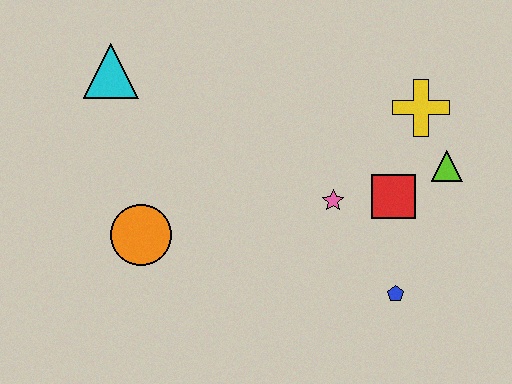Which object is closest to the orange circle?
The cyan triangle is closest to the orange circle.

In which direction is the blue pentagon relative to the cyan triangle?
The blue pentagon is to the right of the cyan triangle.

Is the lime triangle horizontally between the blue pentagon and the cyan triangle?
No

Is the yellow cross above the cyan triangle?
No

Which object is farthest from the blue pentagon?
The cyan triangle is farthest from the blue pentagon.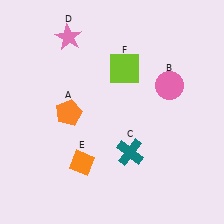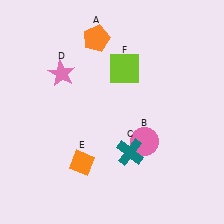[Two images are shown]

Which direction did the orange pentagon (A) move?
The orange pentagon (A) moved up.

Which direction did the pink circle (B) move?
The pink circle (B) moved down.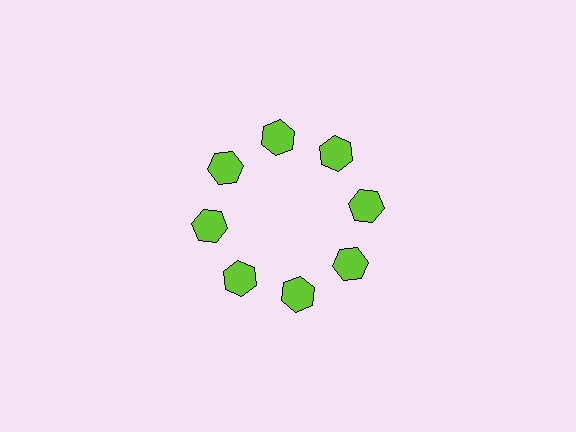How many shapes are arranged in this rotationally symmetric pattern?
There are 8 shapes, arranged in 8 groups of 1.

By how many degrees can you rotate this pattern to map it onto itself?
The pattern maps onto itself every 45 degrees of rotation.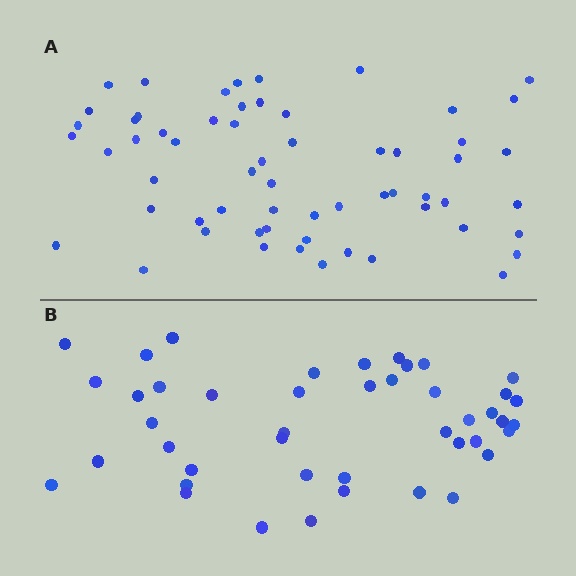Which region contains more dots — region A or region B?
Region A (the top region) has more dots.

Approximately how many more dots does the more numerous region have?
Region A has approximately 15 more dots than region B.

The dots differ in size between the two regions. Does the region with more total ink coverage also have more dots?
No. Region B has more total ink coverage because its dots are larger, but region A actually contains more individual dots. Total area can be misleading — the number of items is what matters here.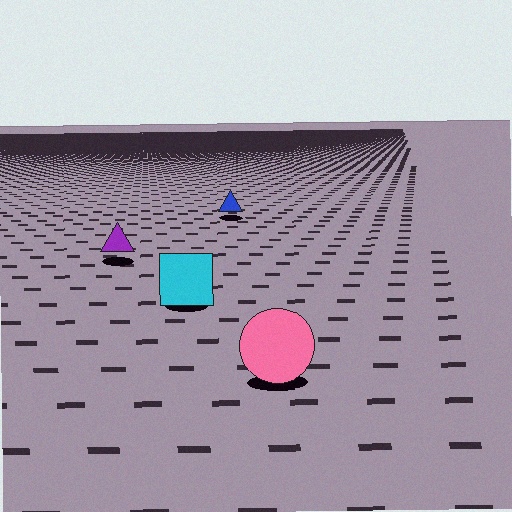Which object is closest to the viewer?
The pink circle is closest. The texture marks near it are larger and more spread out.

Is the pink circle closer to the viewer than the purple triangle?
Yes. The pink circle is closer — you can tell from the texture gradient: the ground texture is coarser near it.